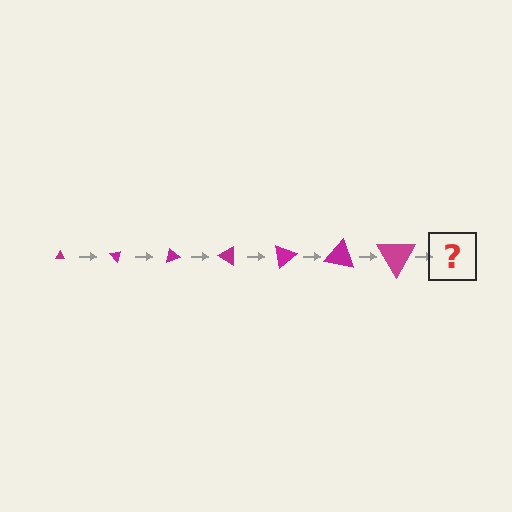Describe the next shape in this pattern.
It should be a triangle, larger than the previous one and rotated 350 degrees from the start.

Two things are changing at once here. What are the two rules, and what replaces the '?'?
The two rules are that the triangle grows larger each step and it rotates 50 degrees each step. The '?' should be a triangle, larger than the previous one and rotated 350 degrees from the start.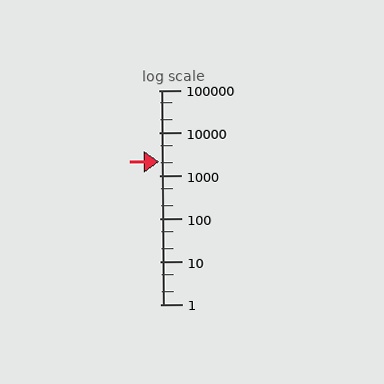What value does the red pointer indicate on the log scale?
The pointer indicates approximately 2100.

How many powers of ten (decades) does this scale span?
The scale spans 5 decades, from 1 to 100000.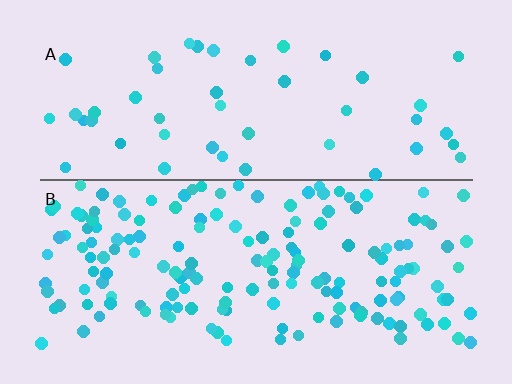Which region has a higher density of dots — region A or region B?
B (the bottom).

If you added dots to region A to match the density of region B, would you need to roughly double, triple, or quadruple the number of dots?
Approximately triple.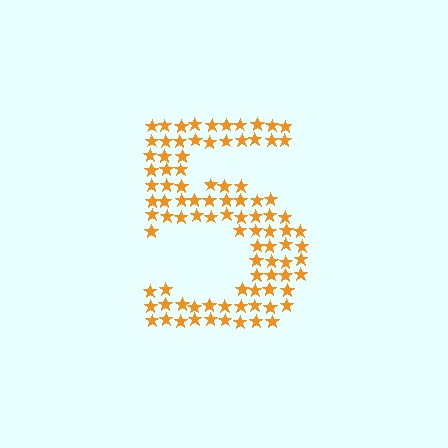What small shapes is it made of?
It is made of small stars.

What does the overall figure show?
The overall figure shows the digit 5.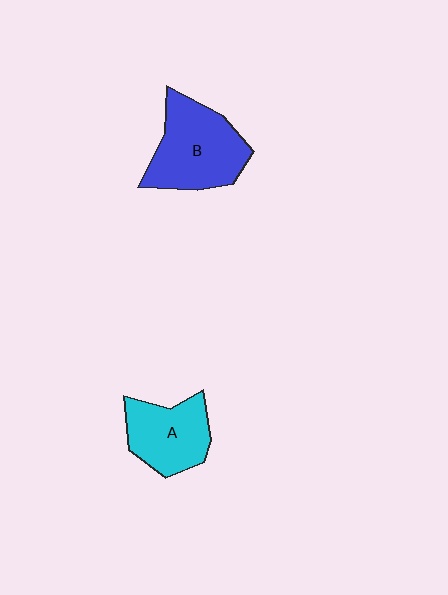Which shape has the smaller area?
Shape A (cyan).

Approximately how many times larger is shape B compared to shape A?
Approximately 1.3 times.